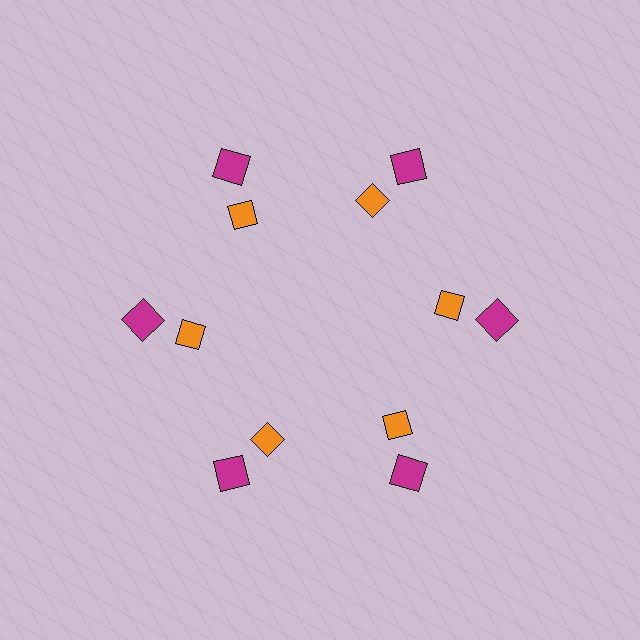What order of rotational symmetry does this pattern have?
This pattern has 6-fold rotational symmetry.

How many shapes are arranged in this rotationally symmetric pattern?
There are 12 shapes, arranged in 6 groups of 2.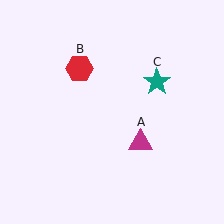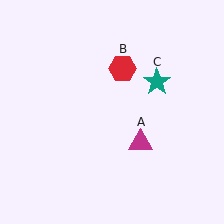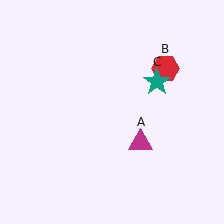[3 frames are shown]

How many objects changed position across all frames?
1 object changed position: red hexagon (object B).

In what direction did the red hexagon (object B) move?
The red hexagon (object B) moved right.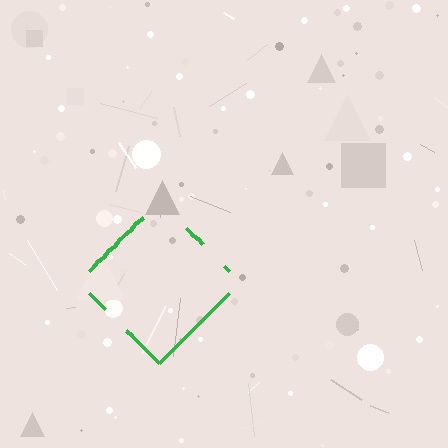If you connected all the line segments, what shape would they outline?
They would outline a diamond.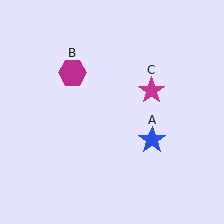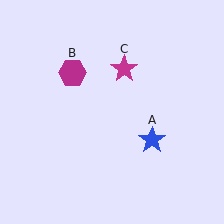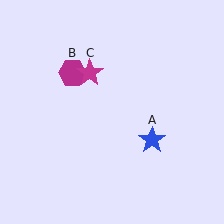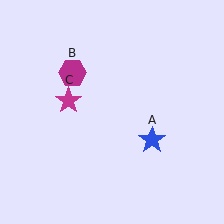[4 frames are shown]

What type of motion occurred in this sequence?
The magenta star (object C) rotated counterclockwise around the center of the scene.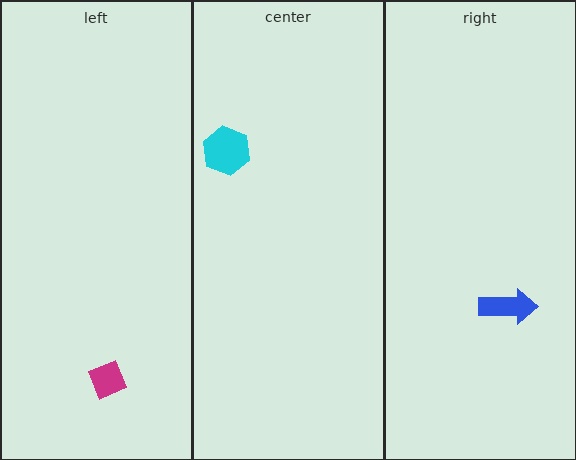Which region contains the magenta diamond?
The left region.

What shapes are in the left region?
The magenta diamond.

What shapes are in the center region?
The cyan hexagon.